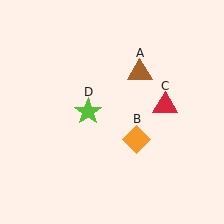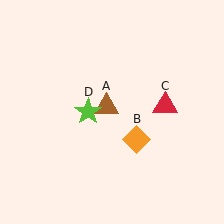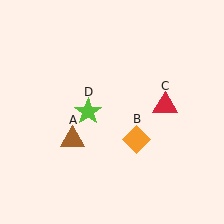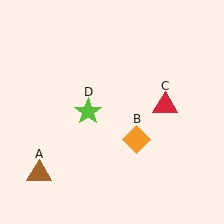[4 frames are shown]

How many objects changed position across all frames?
1 object changed position: brown triangle (object A).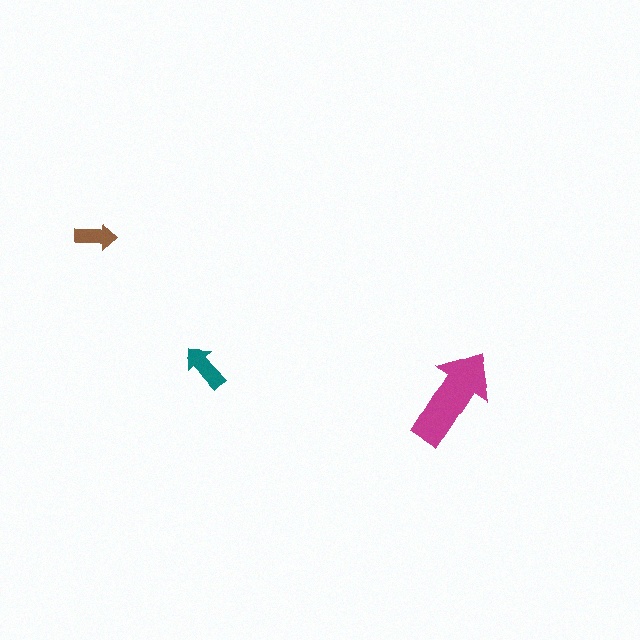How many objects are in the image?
There are 3 objects in the image.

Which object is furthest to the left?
The brown arrow is leftmost.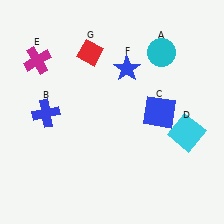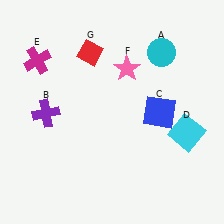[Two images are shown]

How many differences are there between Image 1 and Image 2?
There are 2 differences between the two images.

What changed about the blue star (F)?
In Image 1, F is blue. In Image 2, it changed to pink.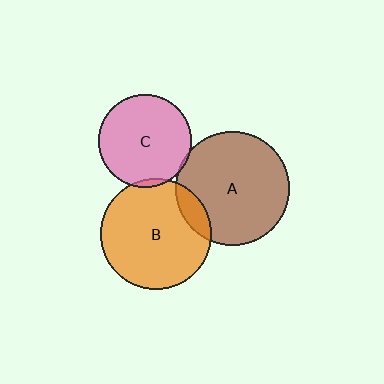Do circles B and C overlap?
Yes.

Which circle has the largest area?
Circle A (brown).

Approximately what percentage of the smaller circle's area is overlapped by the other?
Approximately 5%.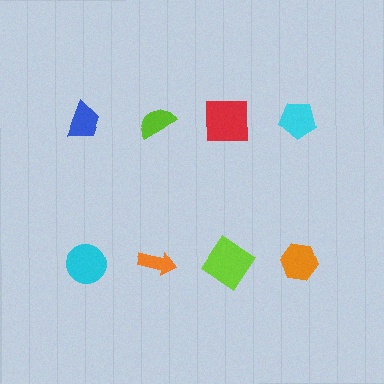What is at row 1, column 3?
A red square.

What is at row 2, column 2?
An orange arrow.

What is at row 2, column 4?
An orange hexagon.